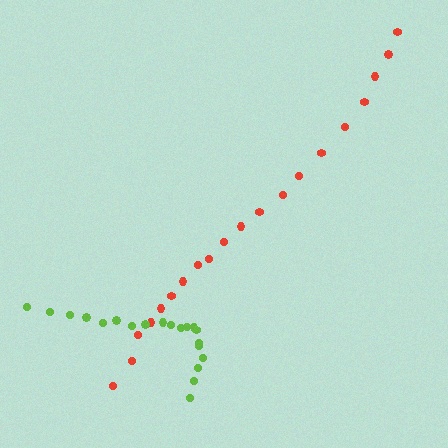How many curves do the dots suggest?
There are 2 distinct paths.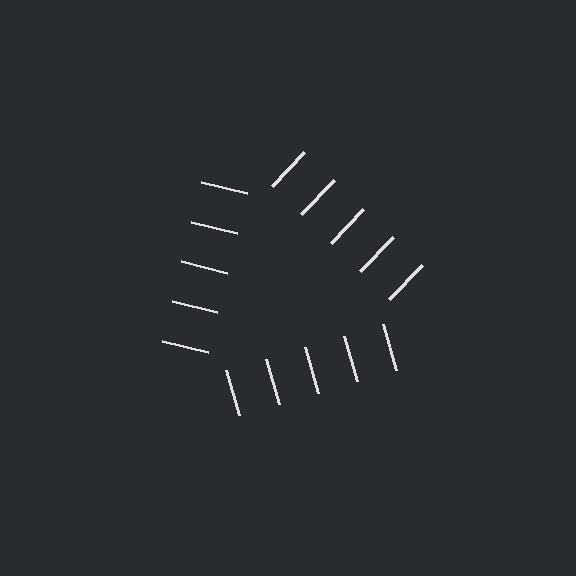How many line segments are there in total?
15 — 5 along each of the 3 edges.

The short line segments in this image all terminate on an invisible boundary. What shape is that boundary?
An illusory triangle — the line segments terminate on its edges but no continuous stroke is drawn.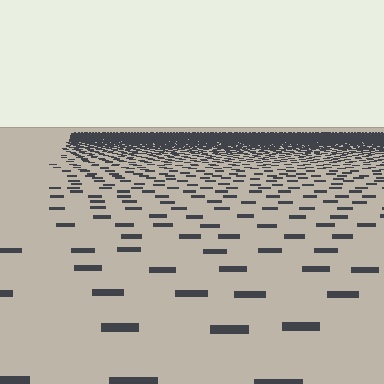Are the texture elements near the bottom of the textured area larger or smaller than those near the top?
Larger. Near the bottom, elements are closer to the viewer and appear at a bigger on-screen size.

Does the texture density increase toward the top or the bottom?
Density increases toward the top.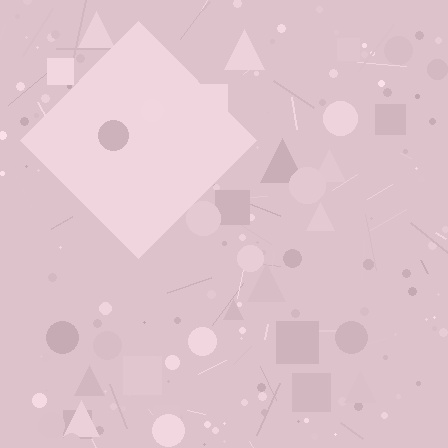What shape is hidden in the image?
A diamond is hidden in the image.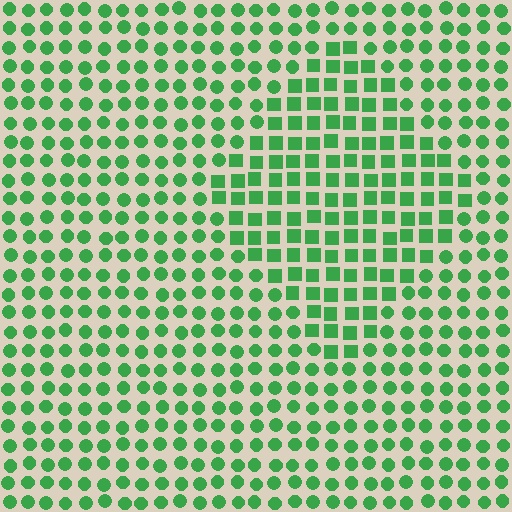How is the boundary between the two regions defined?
The boundary is defined by a change in element shape: squares inside vs. circles outside. All elements share the same color and spacing.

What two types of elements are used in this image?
The image uses squares inside the diamond region and circles outside it.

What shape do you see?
I see a diamond.